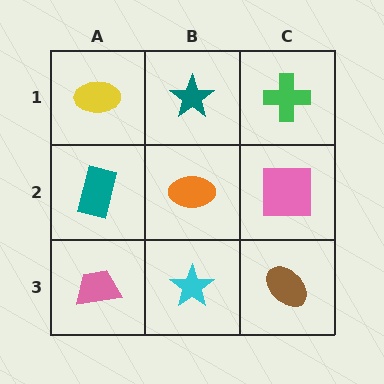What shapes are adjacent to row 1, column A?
A teal rectangle (row 2, column A), a teal star (row 1, column B).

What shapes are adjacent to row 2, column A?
A yellow ellipse (row 1, column A), a pink trapezoid (row 3, column A), an orange ellipse (row 2, column B).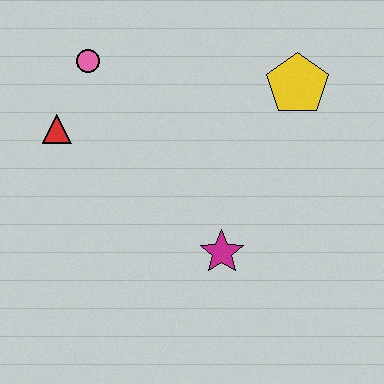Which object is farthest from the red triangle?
The yellow pentagon is farthest from the red triangle.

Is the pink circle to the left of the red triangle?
No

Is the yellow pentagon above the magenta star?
Yes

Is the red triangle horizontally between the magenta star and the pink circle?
No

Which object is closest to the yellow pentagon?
The magenta star is closest to the yellow pentagon.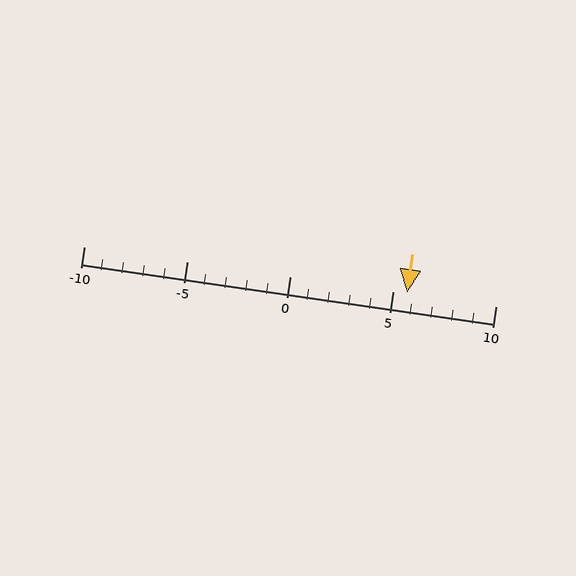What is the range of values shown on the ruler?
The ruler shows values from -10 to 10.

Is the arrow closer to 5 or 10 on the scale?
The arrow is closer to 5.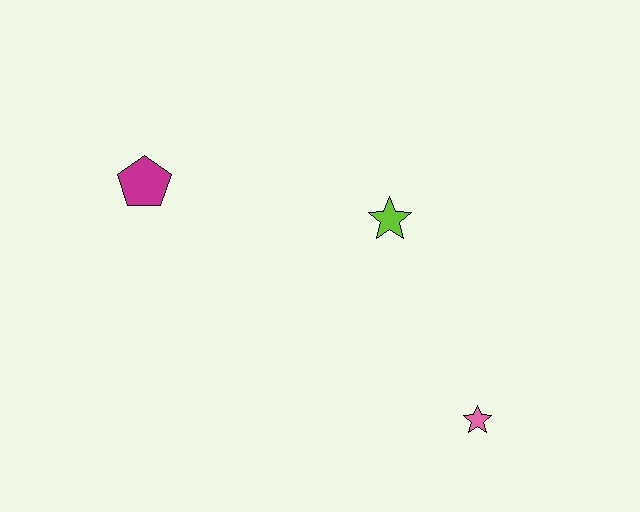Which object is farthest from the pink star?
The magenta pentagon is farthest from the pink star.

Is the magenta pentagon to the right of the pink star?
No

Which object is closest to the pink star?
The lime star is closest to the pink star.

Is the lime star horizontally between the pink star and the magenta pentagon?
Yes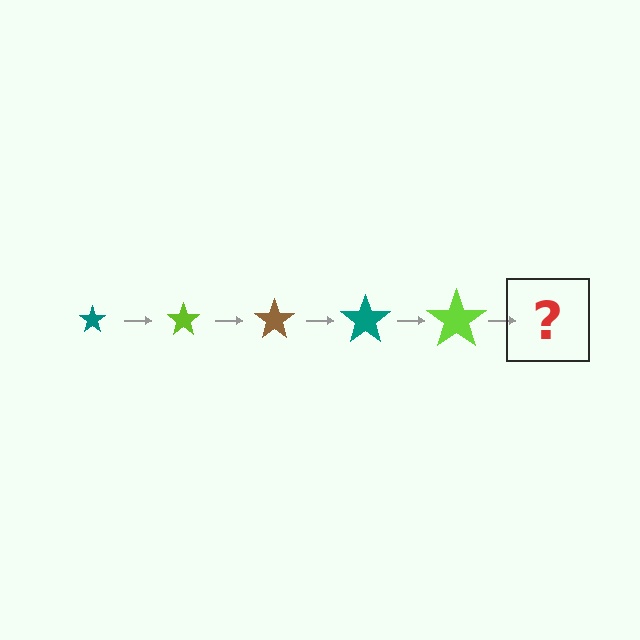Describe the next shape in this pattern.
It should be a brown star, larger than the previous one.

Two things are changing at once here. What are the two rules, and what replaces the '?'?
The two rules are that the star grows larger each step and the color cycles through teal, lime, and brown. The '?' should be a brown star, larger than the previous one.